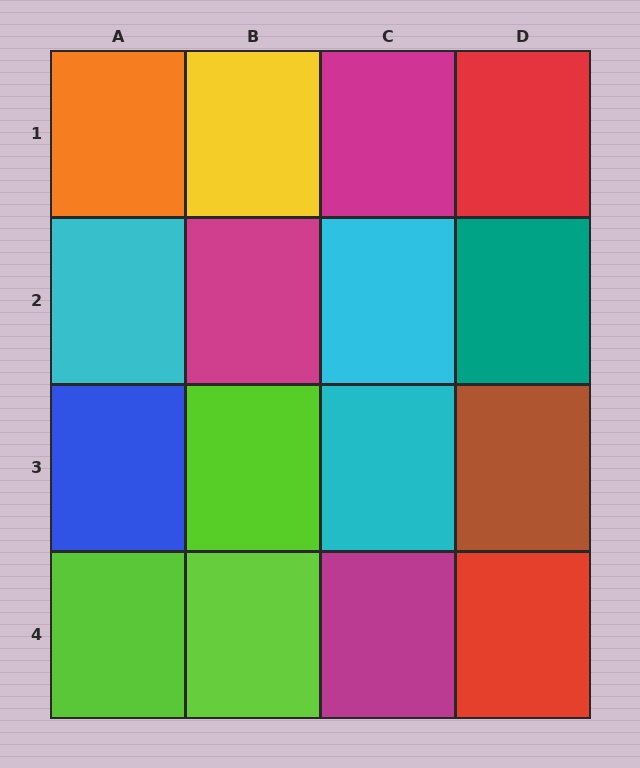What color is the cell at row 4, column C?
Magenta.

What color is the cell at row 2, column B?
Magenta.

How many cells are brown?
1 cell is brown.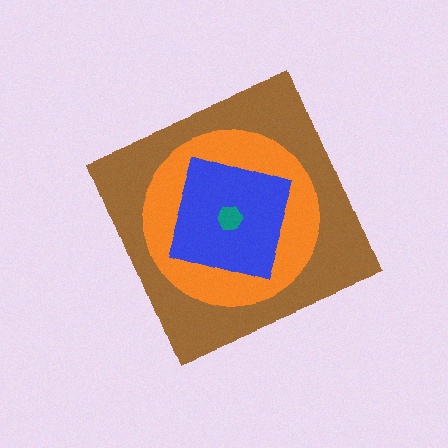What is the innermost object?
The teal hexagon.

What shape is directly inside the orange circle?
The blue square.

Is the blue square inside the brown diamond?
Yes.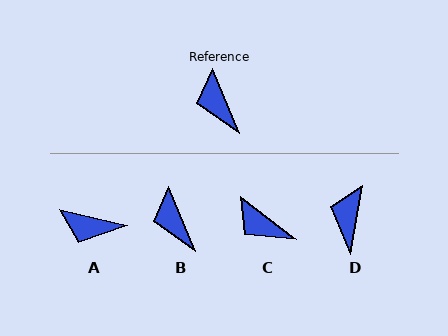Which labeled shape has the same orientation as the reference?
B.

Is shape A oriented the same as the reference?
No, it is off by about 54 degrees.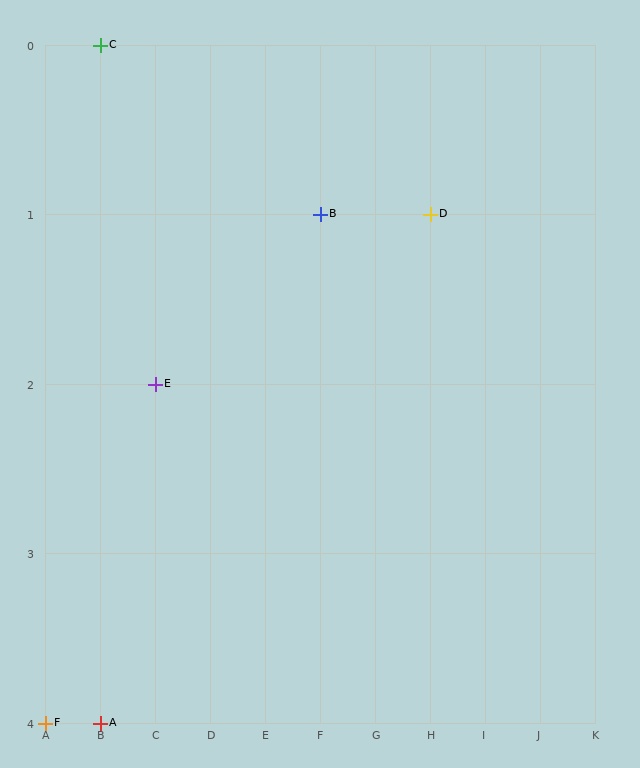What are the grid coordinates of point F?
Point F is at grid coordinates (A, 4).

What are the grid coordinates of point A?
Point A is at grid coordinates (B, 4).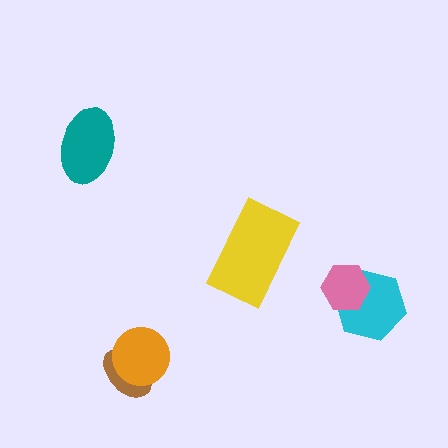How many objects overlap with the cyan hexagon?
1 object overlaps with the cyan hexagon.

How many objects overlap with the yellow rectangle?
0 objects overlap with the yellow rectangle.